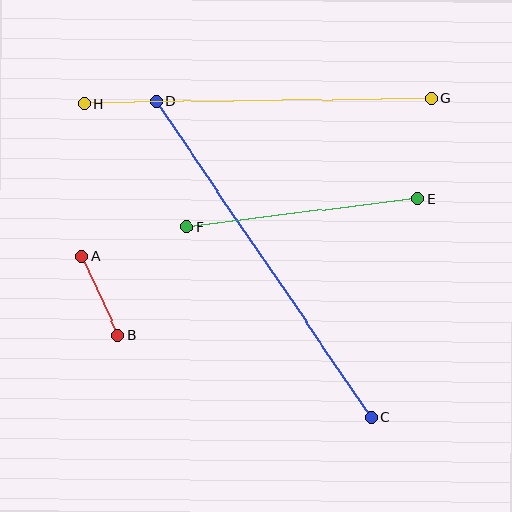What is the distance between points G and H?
The distance is approximately 347 pixels.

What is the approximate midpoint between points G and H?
The midpoint is at approximately (258, 101) pixels.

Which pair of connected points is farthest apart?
Points C and D are farthest apart.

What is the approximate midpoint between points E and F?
The midpoint is at approximately (303, 213) pixels.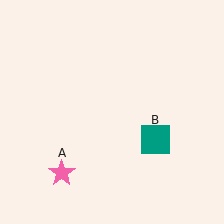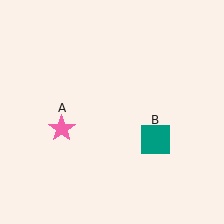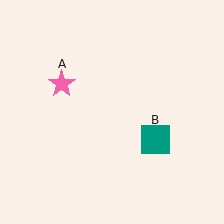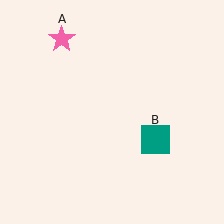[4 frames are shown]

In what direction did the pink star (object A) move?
The pink star (object A) moved up.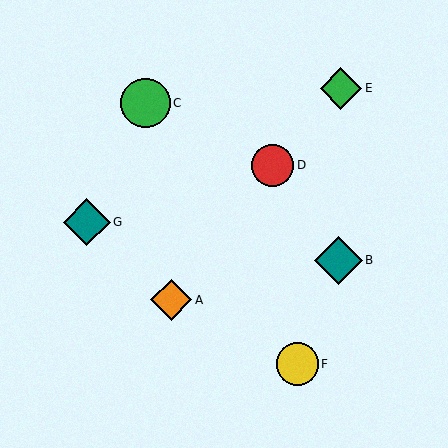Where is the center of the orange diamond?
The center of the orange diamond is at (171, 300).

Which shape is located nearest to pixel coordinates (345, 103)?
The green diamond (labeled E) at (341, 88) is nearest to that location.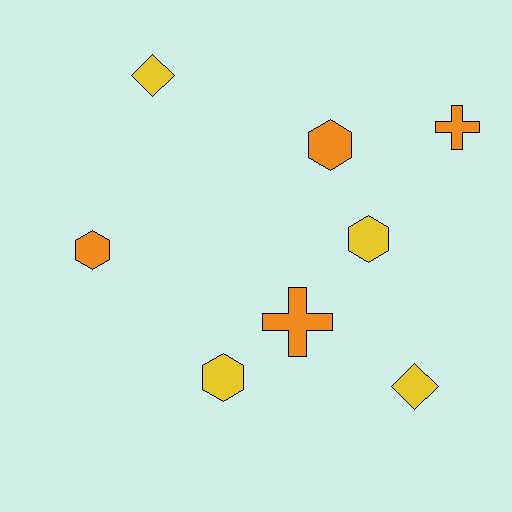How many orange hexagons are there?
There are 2 orange hexagons.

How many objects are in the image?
There are 8 objects.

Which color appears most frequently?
Yellow, with 4 objects.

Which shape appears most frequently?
Hexagon, with 4 objects.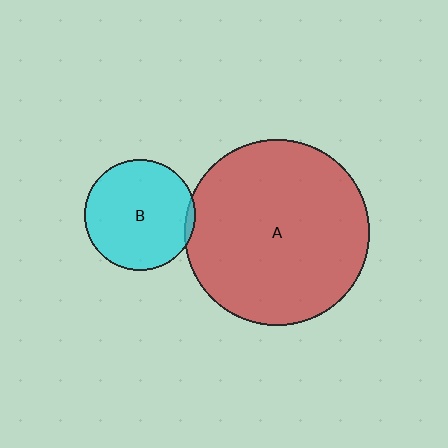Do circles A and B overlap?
Yes.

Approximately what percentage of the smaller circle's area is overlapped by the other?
Approximately 5%.